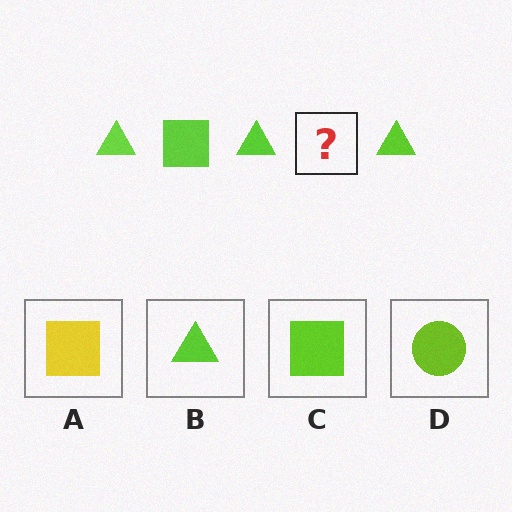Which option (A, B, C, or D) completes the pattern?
C.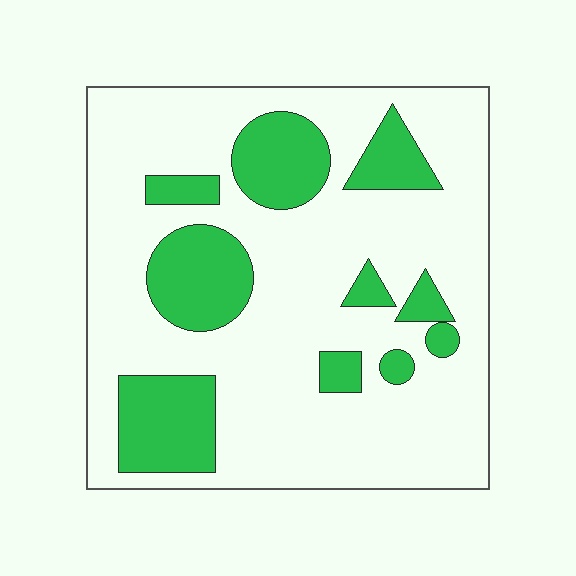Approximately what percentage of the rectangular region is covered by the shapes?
Approximately 25%.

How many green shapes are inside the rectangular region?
10.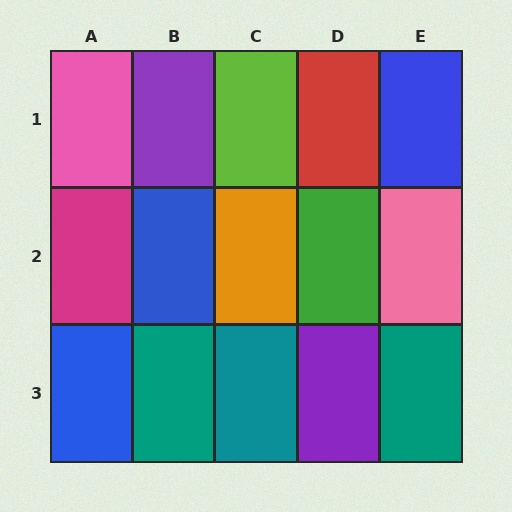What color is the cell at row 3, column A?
Blue.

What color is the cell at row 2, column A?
Magenta.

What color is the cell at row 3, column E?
Teal.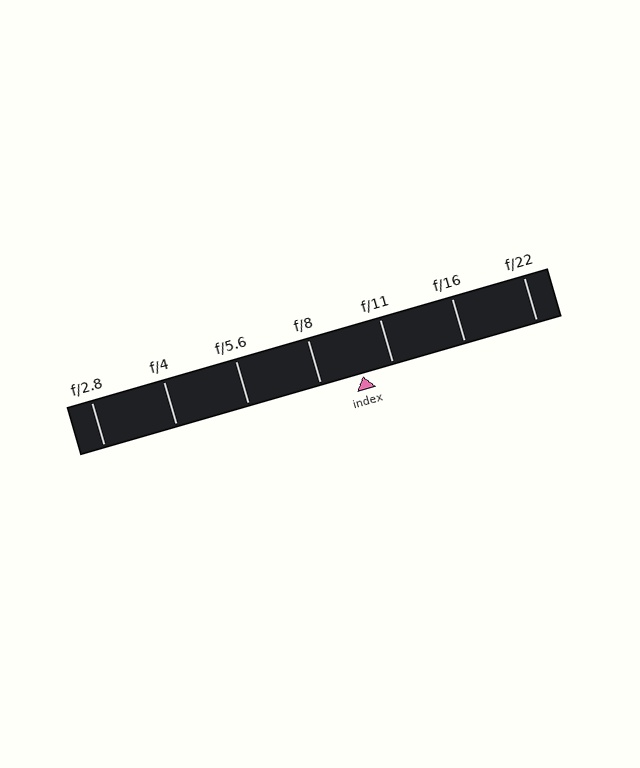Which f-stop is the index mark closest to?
The index mark is closest to f/11.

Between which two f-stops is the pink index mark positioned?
The index mark is between f/8 and f/11.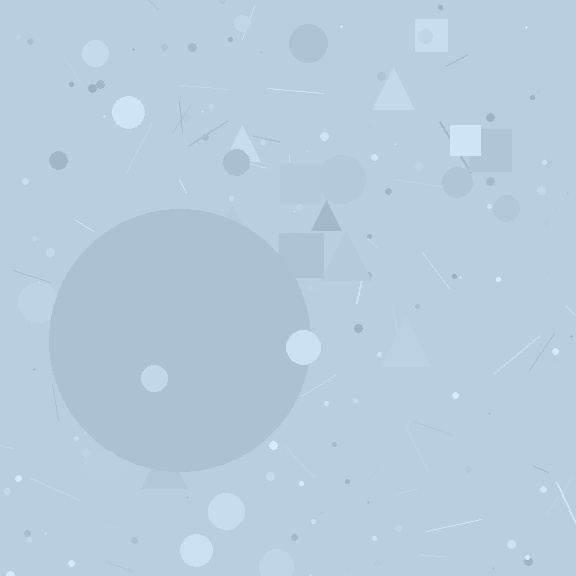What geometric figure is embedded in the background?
A circle is embedded in the background.